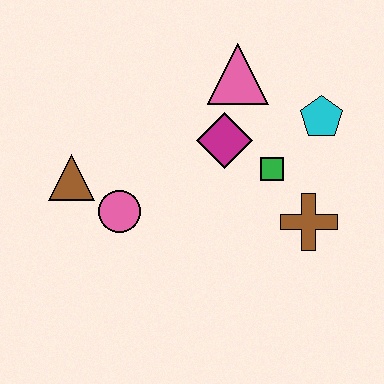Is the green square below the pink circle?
No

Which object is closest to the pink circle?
The brown triangle is closest to the pink circle.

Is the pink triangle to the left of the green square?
Yes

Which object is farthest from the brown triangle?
The cyan pentagon is farthest from the brown triangle.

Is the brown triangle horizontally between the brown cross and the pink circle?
No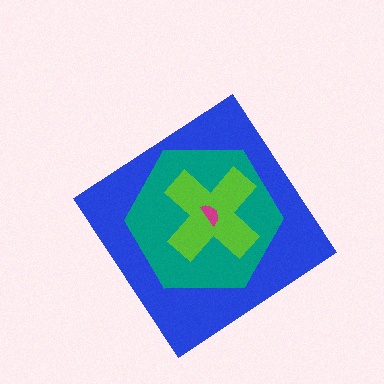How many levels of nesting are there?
4.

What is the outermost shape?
The blue diamond.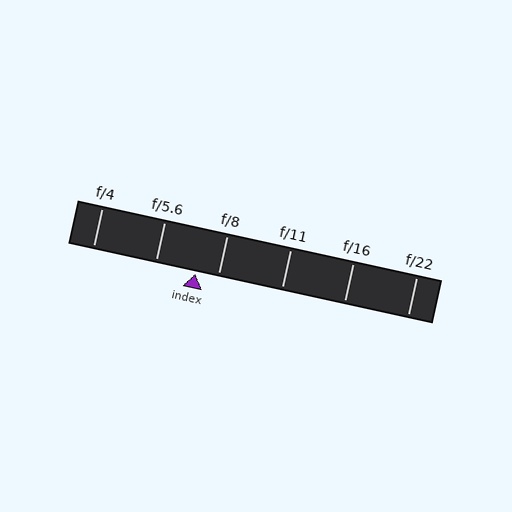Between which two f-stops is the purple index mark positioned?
The index mark is between f/5.6 and f/8.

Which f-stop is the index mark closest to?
The index mark is closest to f/8.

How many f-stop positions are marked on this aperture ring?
There are 6 f-stop positions marked.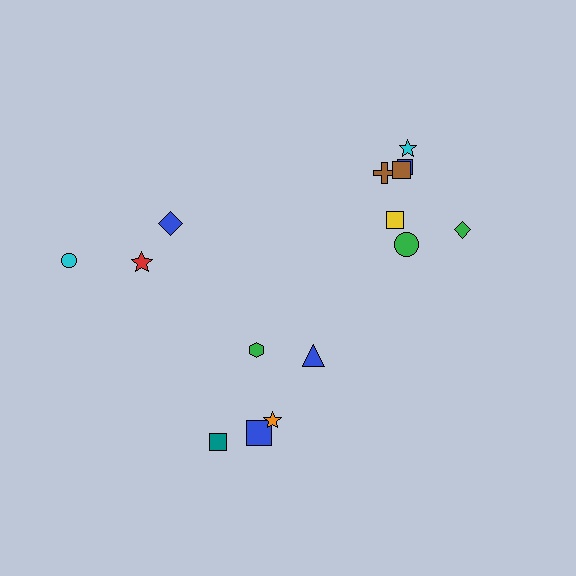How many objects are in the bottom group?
There are 5 objects.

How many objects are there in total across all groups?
There are 15 objects.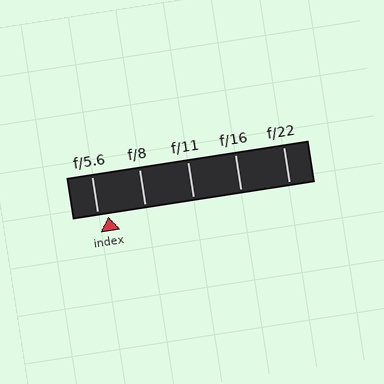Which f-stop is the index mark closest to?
The index mark is closest to f/5.6.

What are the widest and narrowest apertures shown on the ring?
The widest aperture shown is f/5.6 and the narrowest is f/22.